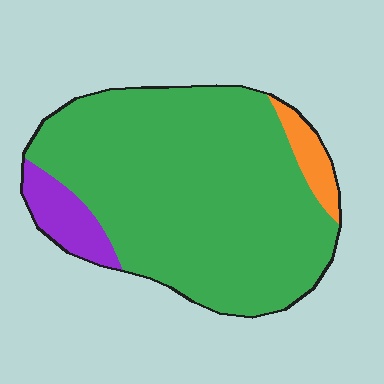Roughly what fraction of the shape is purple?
Purple takes up less than a quarter of the shape.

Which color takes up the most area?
Green, at roughly 85%.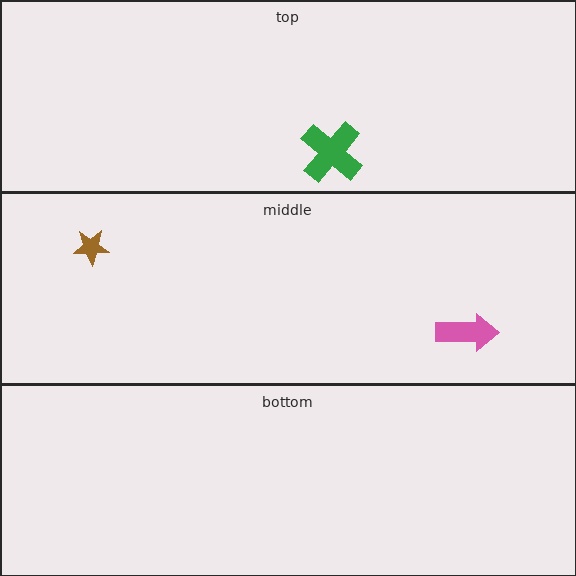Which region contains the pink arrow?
The middle region.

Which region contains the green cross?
The top region.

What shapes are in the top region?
The green cross.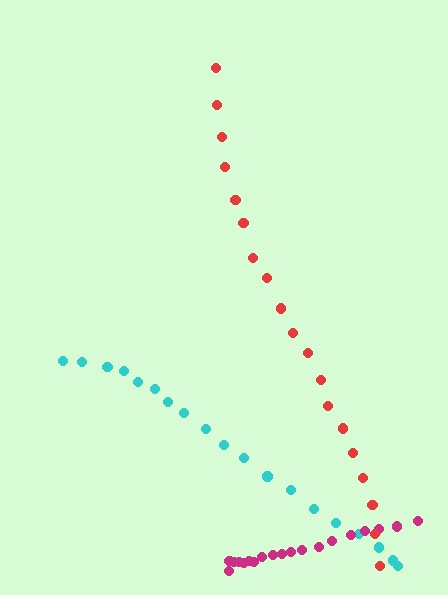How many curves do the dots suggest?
There are 3 distinct paths.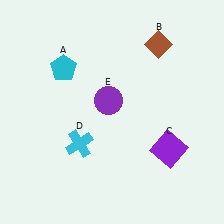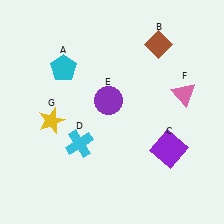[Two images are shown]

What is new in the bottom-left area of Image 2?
A yellow star (G) was added in the bottom-left area of Image 2.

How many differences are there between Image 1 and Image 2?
There are 2 differences between the two images.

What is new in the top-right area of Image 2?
A pink triangle (F) was added in the top-right area of Image 2.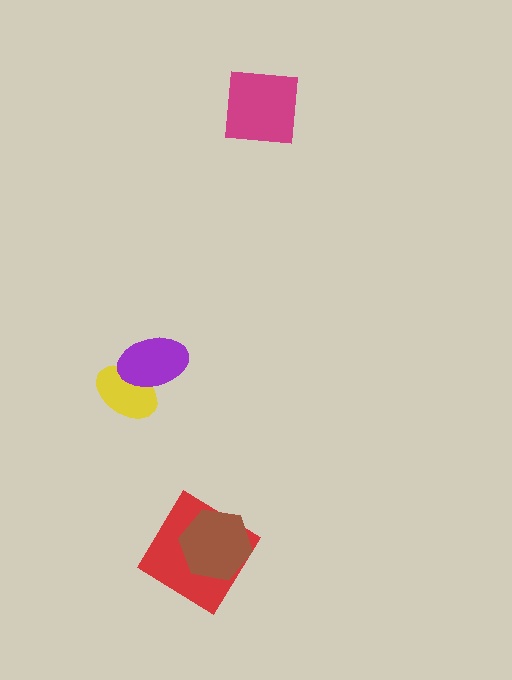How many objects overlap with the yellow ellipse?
1 object overlaps with the yellow ellipse.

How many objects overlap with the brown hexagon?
1 object overlaps with the brown hexagon.